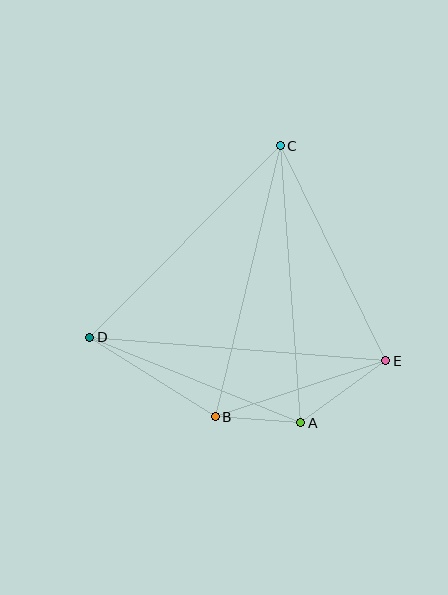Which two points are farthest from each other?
Points D and E are farthest from each other.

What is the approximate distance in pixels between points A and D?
The distance between A and D is approximately 228 pixels.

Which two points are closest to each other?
Points A and B are closest to each other.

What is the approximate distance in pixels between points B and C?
The distance between B and C is approximately 278 pixels.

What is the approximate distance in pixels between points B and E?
The distance between B and E is approximately 180 pixels.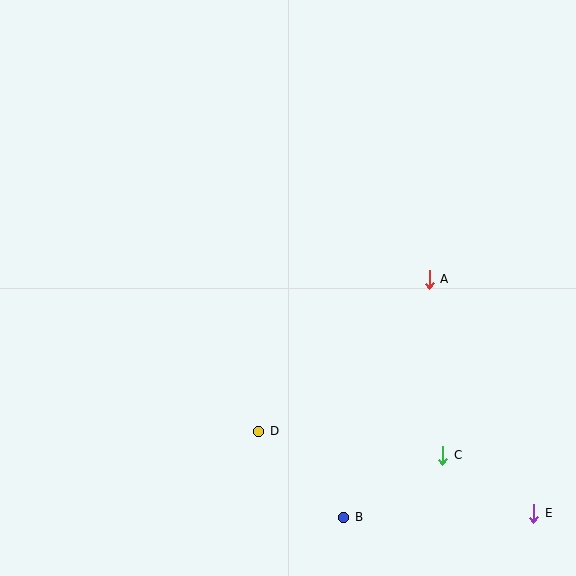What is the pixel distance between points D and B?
The distance between D and B is 121 pixels.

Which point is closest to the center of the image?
Point A at (429, 279) is closest to the center.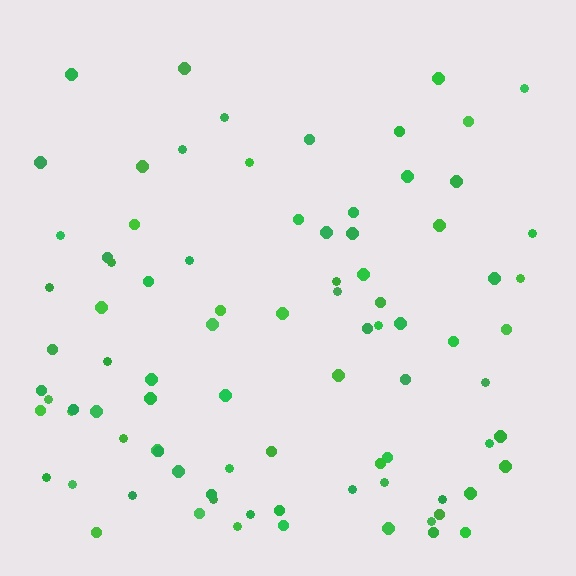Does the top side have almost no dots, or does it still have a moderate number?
Still a moderate number, just noticeably fewer than the bottom.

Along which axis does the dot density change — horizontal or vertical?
Vertical.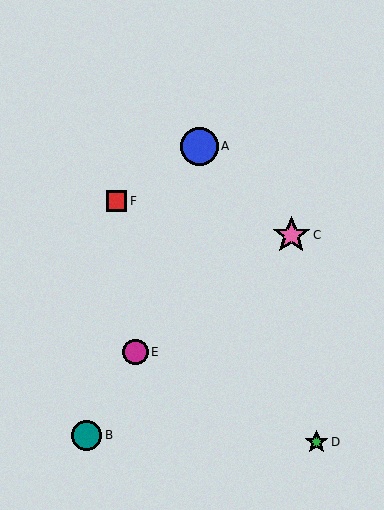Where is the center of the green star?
The center of the green star is at (316, 442).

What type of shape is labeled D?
Shape D is a green star.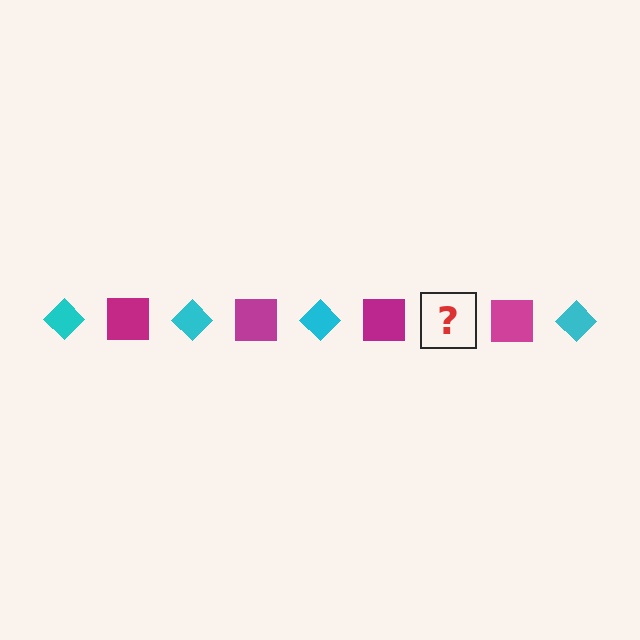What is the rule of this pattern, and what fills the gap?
The rule is that the pattern alternates between cyan diamond and magenta square. The gap should be filled with a cyan diamond.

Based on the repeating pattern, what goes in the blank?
The blank should be a cyan diamond.